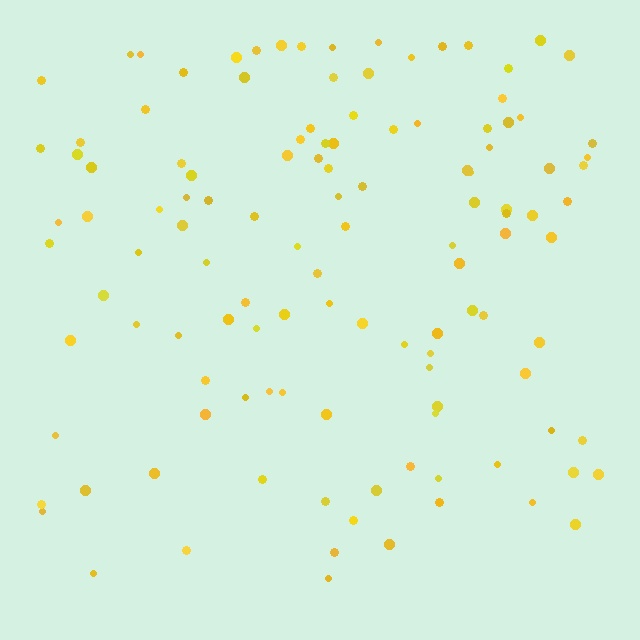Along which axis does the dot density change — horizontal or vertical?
Vertical.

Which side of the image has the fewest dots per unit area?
The bottom.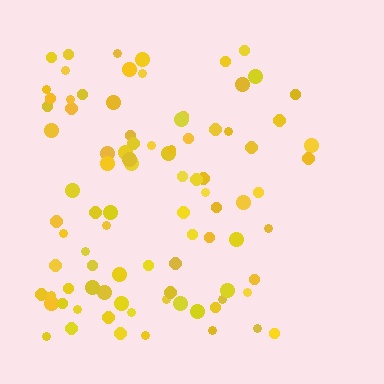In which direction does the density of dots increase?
From right to left, with the left side densest.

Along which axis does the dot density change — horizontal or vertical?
Horizontal.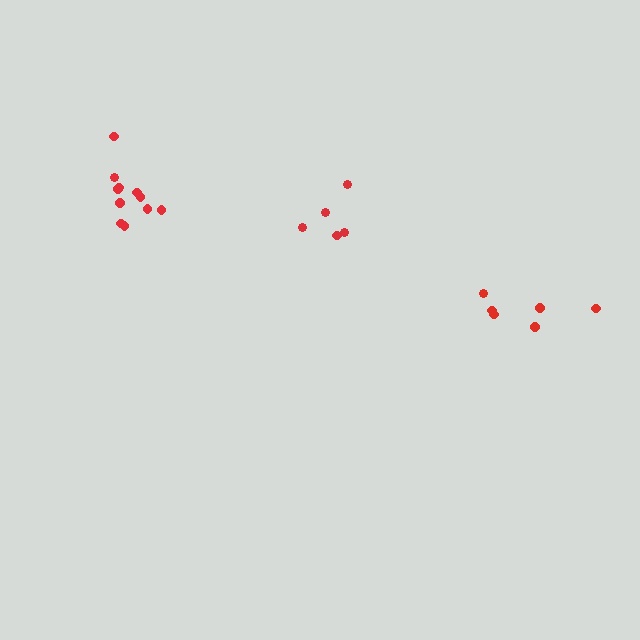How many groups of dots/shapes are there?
There are 3 groups.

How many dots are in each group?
Group 1: 5 dots, Group 2: 6 dots, Group 3: 11 dots (22 total).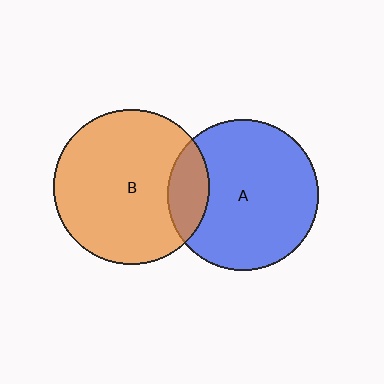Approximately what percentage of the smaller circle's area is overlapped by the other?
Approximately 15%.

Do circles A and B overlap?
Yes.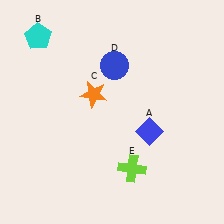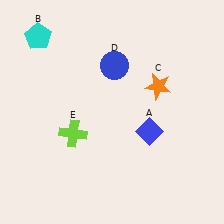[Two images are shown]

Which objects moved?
The objects that moved are: the orange star (C), the lime cross (E).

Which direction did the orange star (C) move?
The orange star (C) moved right.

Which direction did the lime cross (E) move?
The lime cross (E) moved left.